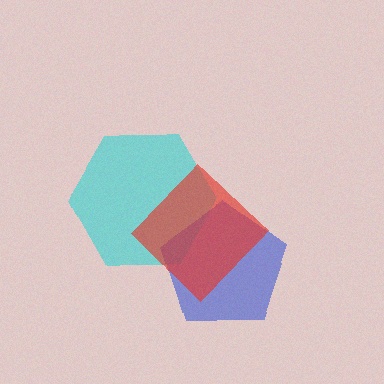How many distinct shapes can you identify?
There are 3 distinct shapes: a cyan hexagon, a blue pentagon, a red diamond.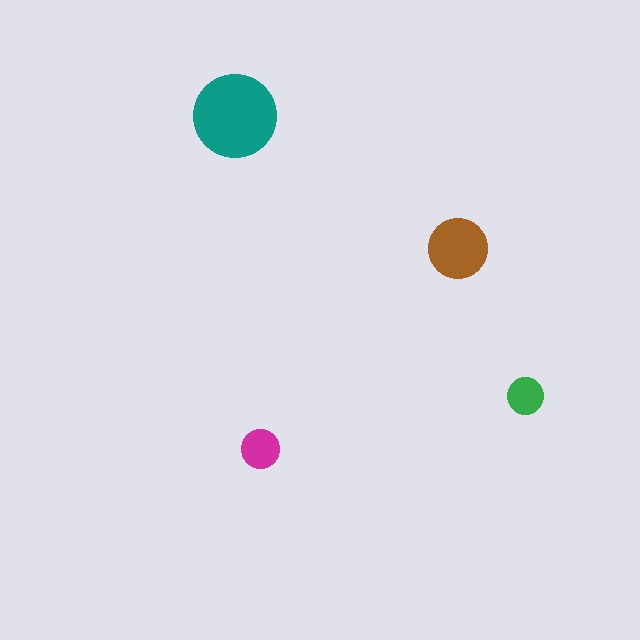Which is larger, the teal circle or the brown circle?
The teal one.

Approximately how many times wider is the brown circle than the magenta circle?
About 1.5 times wider.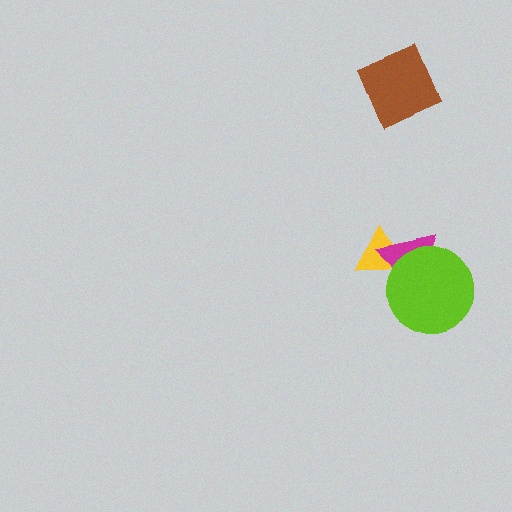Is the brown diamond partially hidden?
No, no other shape covers it.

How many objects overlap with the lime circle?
2 objects overlap with the lime circle.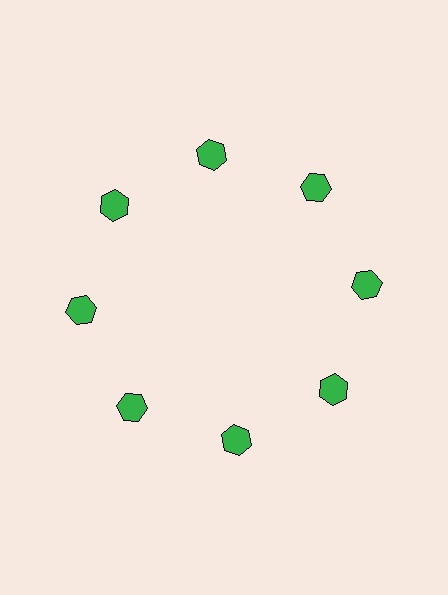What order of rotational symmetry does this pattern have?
This pattern has 8-fold rotational symmetry.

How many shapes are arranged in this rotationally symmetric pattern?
There are 8 shapes, arranged in 8 groups of 1.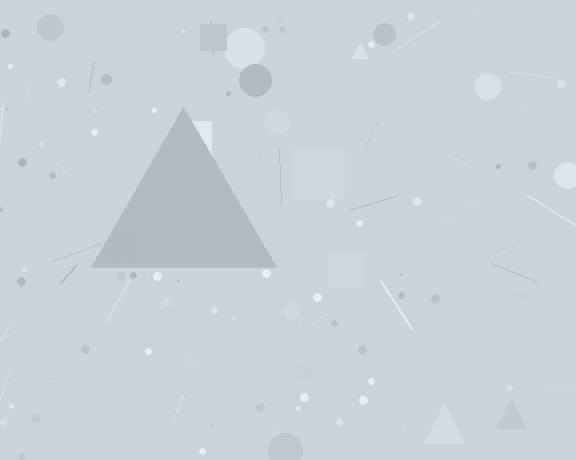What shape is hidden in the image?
A triangle is hidden in the image.